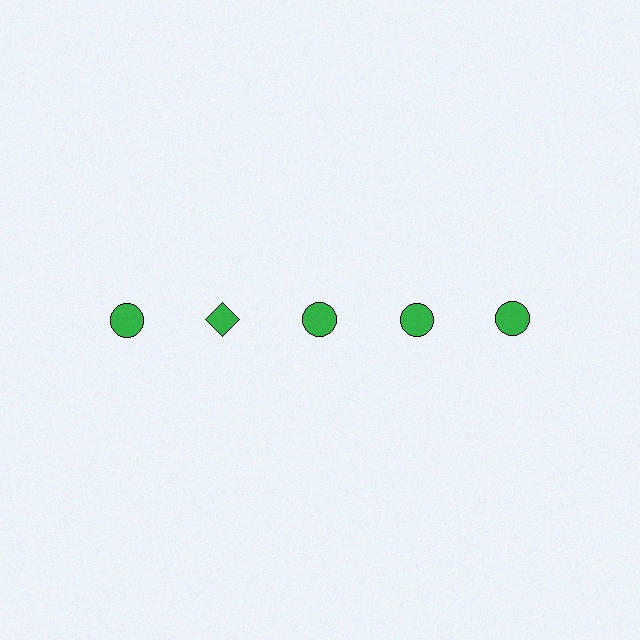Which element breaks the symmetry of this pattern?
The green diamond in the top row, second from left column breaks the symmetry. All other shapes are green circles.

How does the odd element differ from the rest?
It has a different shape: diamond instead of circle.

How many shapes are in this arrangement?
There are 5 shapes arranged in a grid pattern.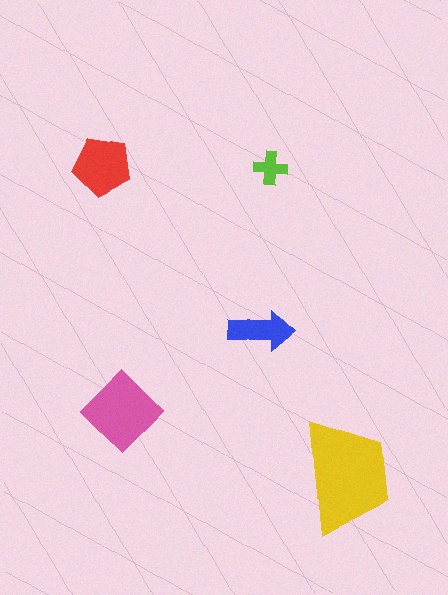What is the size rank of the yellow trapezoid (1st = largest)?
1st.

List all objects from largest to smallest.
The yellow trapezoid, the pink diamond, the red pentagon, the blue arrow, the lime cross.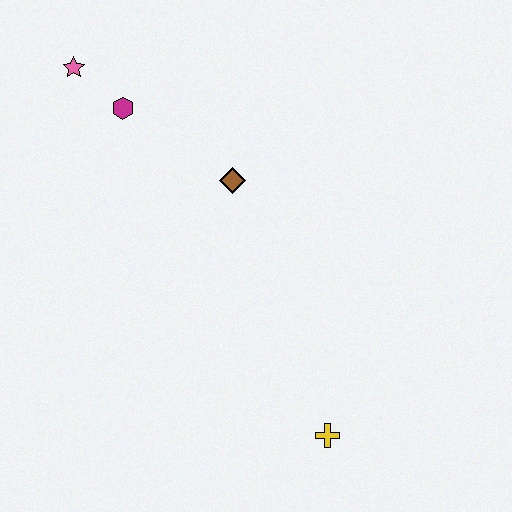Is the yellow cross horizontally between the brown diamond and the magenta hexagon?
No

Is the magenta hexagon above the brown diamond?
Yes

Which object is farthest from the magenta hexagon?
The yellow cross is farthest from the magenta hexagon.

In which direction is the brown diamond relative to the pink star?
The brown diamond is to the right of the pink star.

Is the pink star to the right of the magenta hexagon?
No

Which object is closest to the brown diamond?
The magenta hexagon is closest to the brown diamond.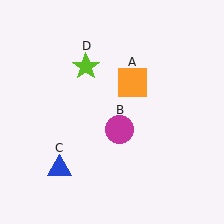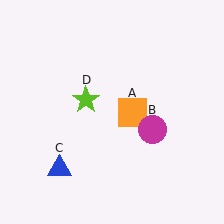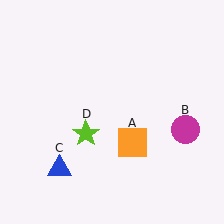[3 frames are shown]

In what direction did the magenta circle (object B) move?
The magenta circle (object B) moved right.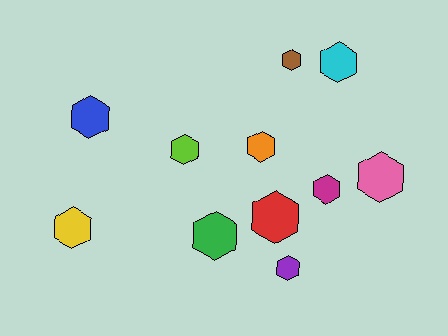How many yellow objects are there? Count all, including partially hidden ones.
There is 1 yellow object.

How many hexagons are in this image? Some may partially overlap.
There are 11 hexagons.